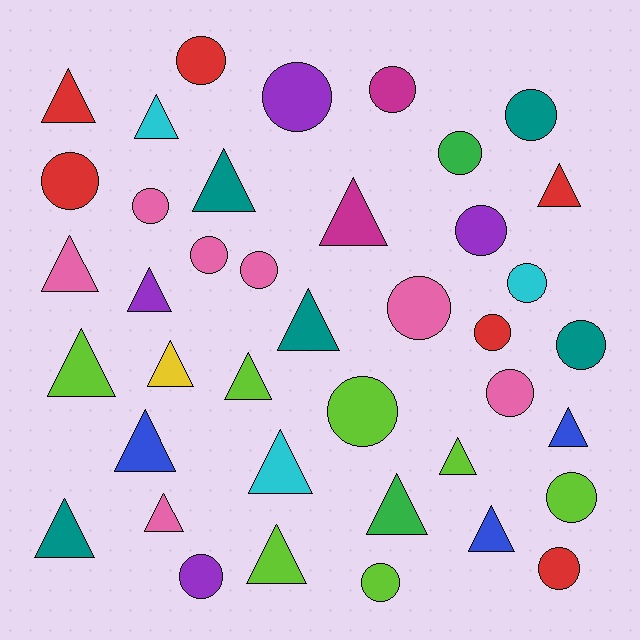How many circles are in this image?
There are 20 circles.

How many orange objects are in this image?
There are no orange objects.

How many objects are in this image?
There are 40 objects.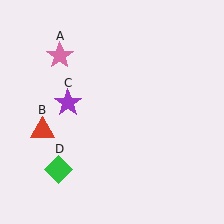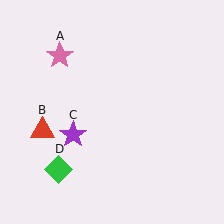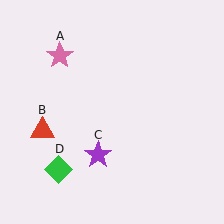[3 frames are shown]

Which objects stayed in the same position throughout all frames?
Pink star (object A) and red triangle (object B) and green diamond (object D) remained stationary.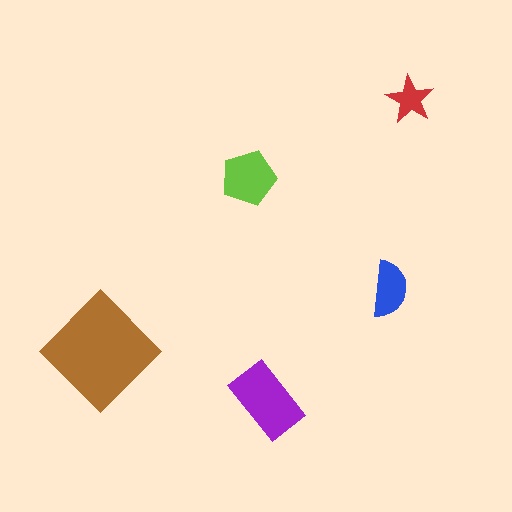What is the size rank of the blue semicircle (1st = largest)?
4th.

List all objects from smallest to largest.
The red star, the blue semicircle, the lime pentagon, the purple rectangle, the brown diamond.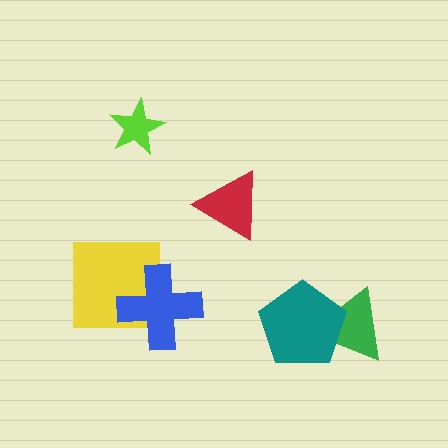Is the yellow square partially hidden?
Yes, it is partially covered by another shape.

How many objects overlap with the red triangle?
0 objects overlap with the red triangle.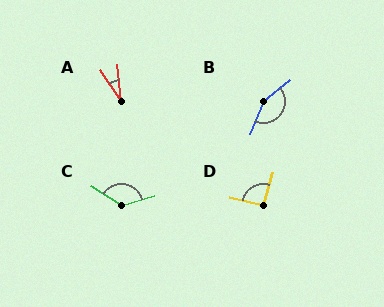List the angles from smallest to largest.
A (28°), D (94°), C (133°), B (151°).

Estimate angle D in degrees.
Approximately 94 degrees.